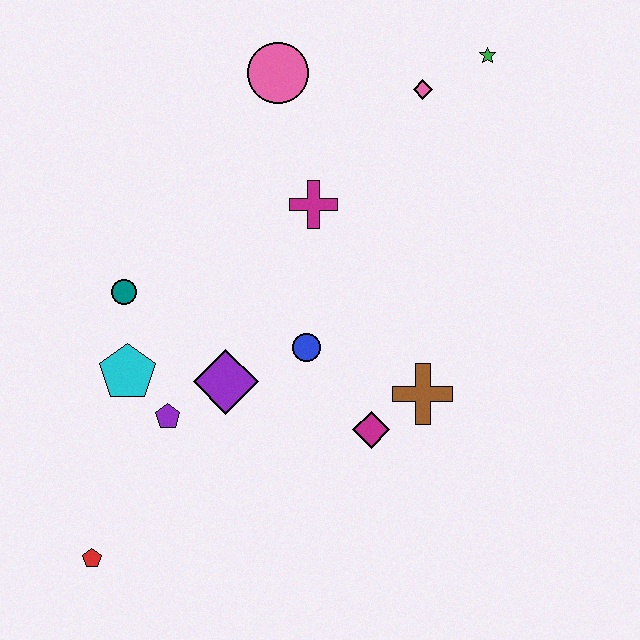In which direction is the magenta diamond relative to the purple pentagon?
The magenta diamond is to the right of the purple pentagon.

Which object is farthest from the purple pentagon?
The green star is farthest from the purple pentagon.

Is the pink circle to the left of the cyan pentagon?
No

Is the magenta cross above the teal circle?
Yes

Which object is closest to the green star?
The pink diamond is closest to the green star.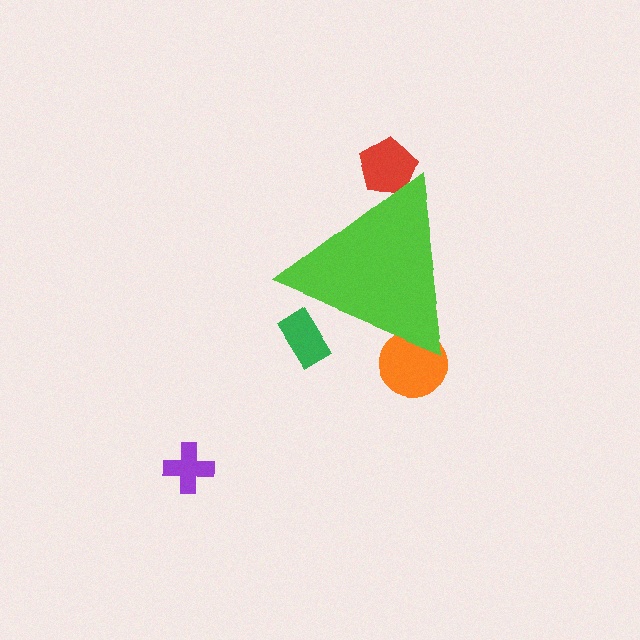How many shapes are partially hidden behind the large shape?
3 shapes are partially hidden.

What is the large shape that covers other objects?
A lime triangle.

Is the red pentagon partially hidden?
Yes, the red pentagon is partially hidden behind the lime triangle.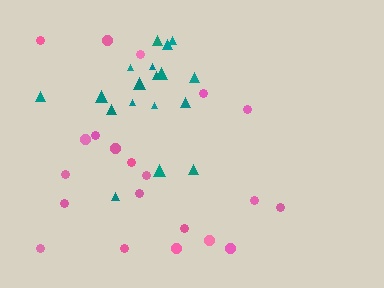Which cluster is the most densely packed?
Teal.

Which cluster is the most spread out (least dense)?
Pink.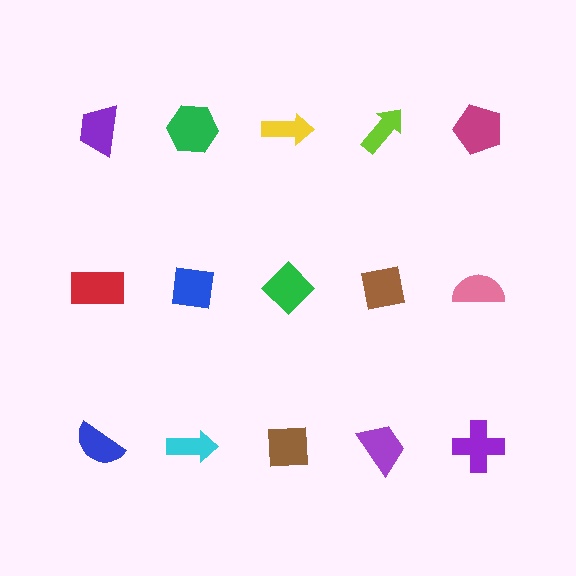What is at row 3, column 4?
A purple trapezoid.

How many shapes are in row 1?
5 shapes.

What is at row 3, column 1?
A blue semicircle.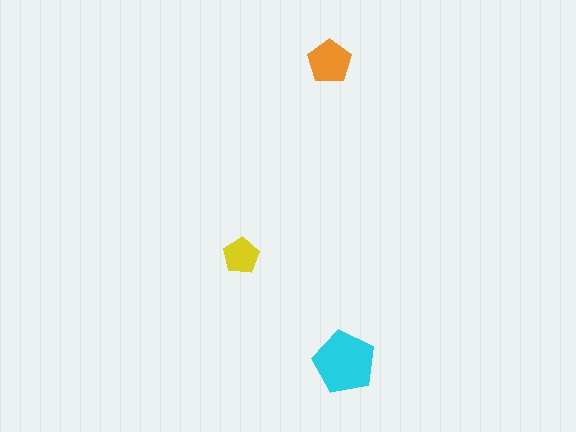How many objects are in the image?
There are 3 objects in the image.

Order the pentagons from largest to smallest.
the cyan one, the orange one, the yellow one.